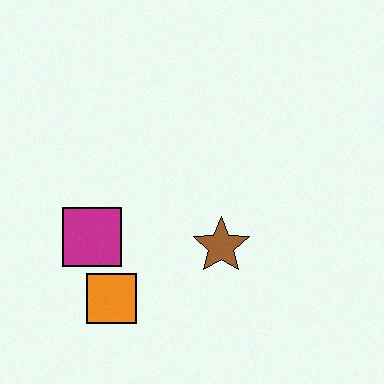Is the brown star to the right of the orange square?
Yes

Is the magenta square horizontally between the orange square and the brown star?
No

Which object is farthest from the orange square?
The brown star is farthest from the orange square.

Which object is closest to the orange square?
The magenta square is closest to the orange square.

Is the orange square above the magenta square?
No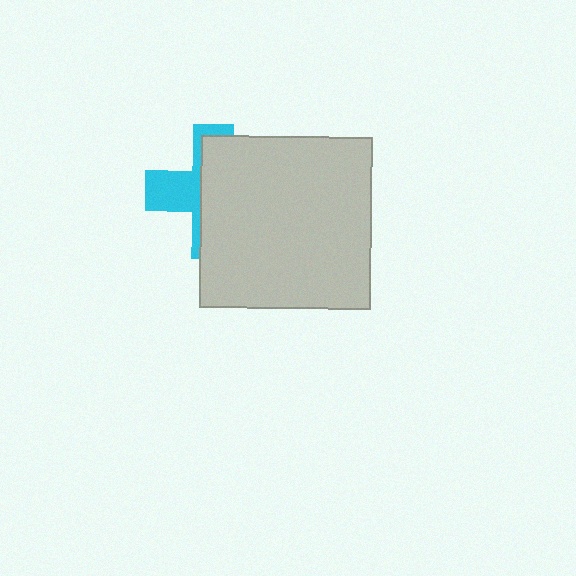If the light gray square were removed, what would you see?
You would see the complete cyan cross.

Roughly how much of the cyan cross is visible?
A small part of it is visible (roughly 36%).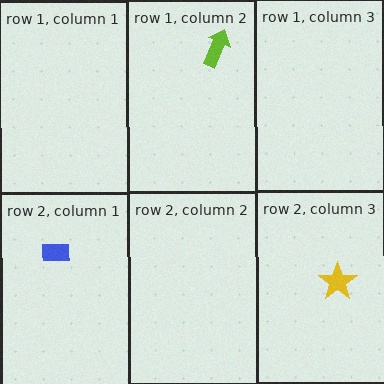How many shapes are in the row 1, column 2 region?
1.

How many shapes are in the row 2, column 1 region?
1.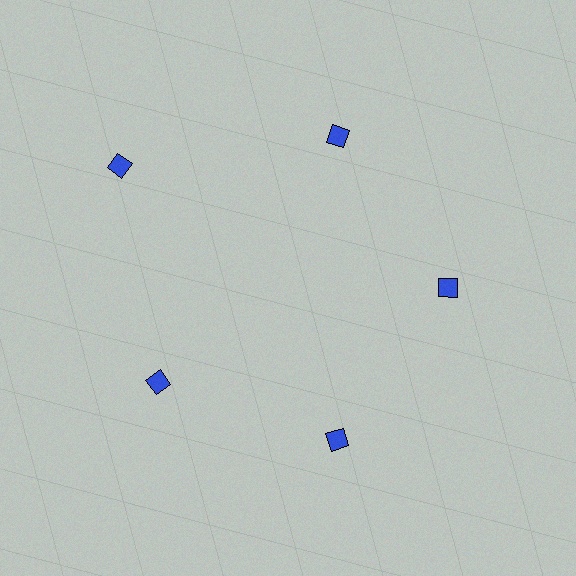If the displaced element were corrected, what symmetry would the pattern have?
It would have 5-fold rotational symmetry — the pattern would map onto itself every 72 degrees.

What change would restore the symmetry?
The symmetry would be restored by moving it inward, back onto the ring so that all 5 diamonds sit at equal angles and equal distance from the center.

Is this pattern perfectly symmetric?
No. The 5 blue diamonds are arranged in a ring, but one element near the 10 o'clock position is pushed outward from the center, breaking the 5-fold rotational symmetry.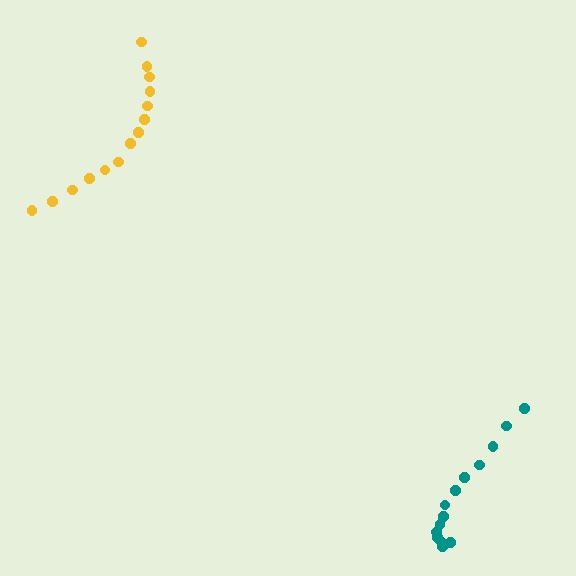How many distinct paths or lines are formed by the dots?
There are 2 distinct paths.